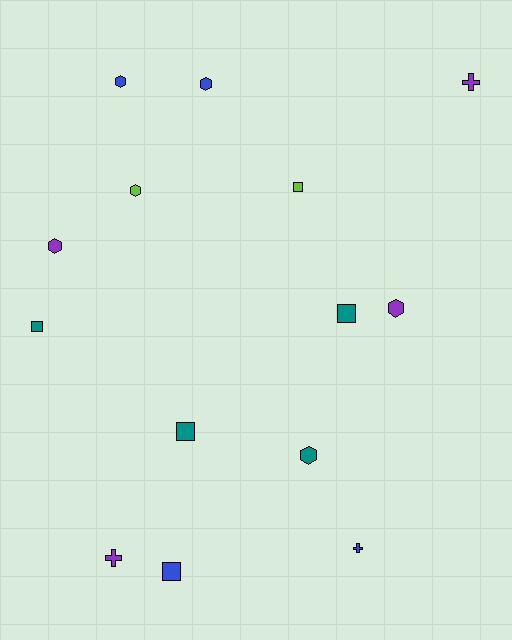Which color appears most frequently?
Teal, with 4 objects.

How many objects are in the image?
There are 14 objects.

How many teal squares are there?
There are 3 teal squares.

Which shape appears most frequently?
Hexagon, with 6 objects.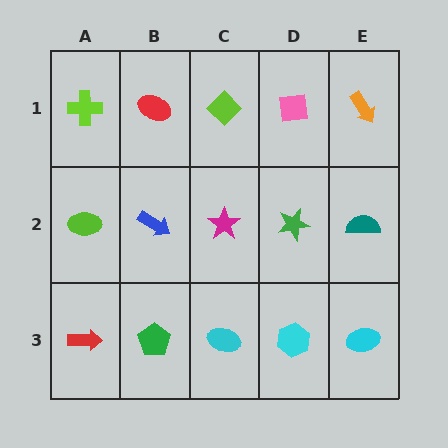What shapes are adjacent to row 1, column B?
A blue arrow (row 2, column B), a lime cross (row 1, column A), a lime diamond (row 1, column C).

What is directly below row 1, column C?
A magenta star.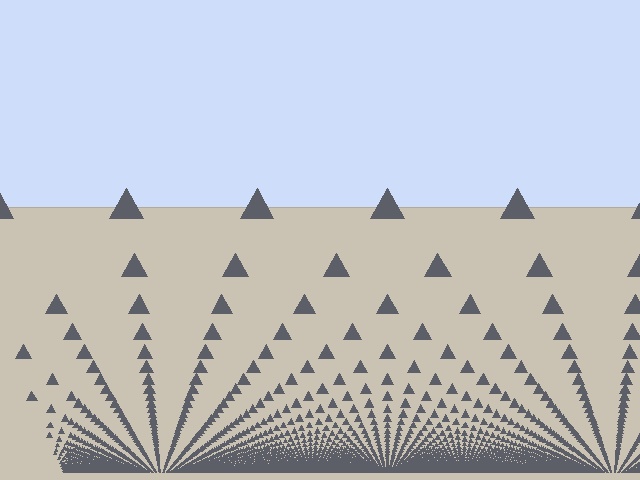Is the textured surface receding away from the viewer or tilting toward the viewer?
The surface appears to tilt toward the viewer. Texture elements get larger and sparser toward the top.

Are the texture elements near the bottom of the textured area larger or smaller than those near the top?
Smaller. The gradient is inverted — elements near the bottom are smaller and denser.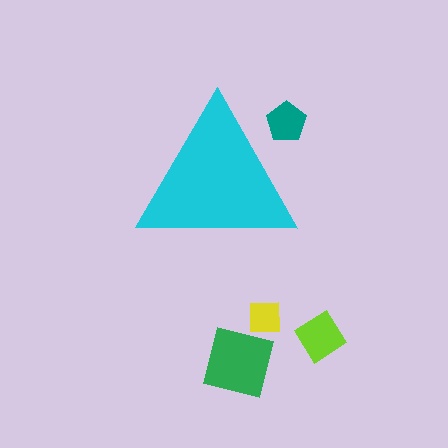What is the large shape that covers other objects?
A cyan triangle.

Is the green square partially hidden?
No, the green square is fully visible.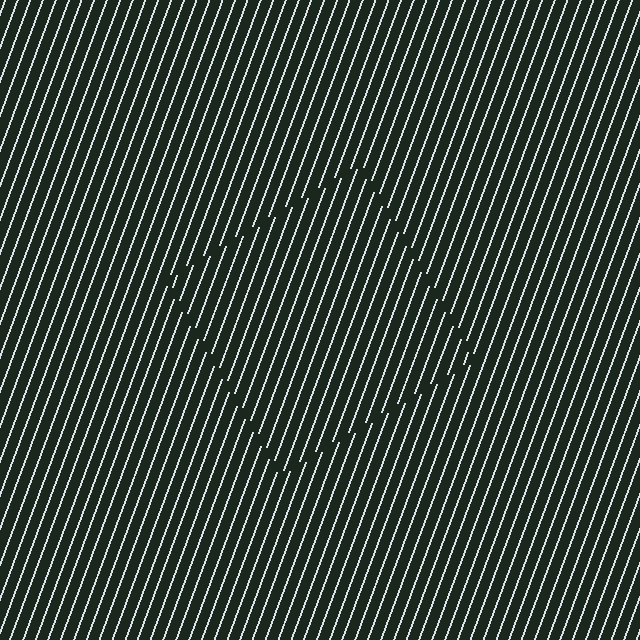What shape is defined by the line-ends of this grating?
An illusory square. The interior of the shape contains the same grating, shifted by half a period — the contour is defined by the phase discontinuity where line-ends from the inner and outer gratings abut.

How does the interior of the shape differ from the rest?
The interior of the shape contains the same grating, shifted by half a period — the contour is defined by the phase discontinuity where line-ends from the inner and outer gratings abut.